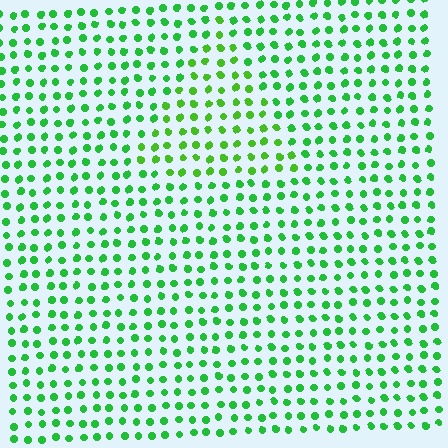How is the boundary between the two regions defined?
The boundary is defined purely by a slight shift in hue (about 21 degrees). Spacing, size, and orientation are identical on both sides.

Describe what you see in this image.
The image is filled with small green elements in a uniform arrangement. A triangle-shaped region is visible where the elements are tinted to a slightly different hue, forming a subtle color boundary.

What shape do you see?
I see a triangle.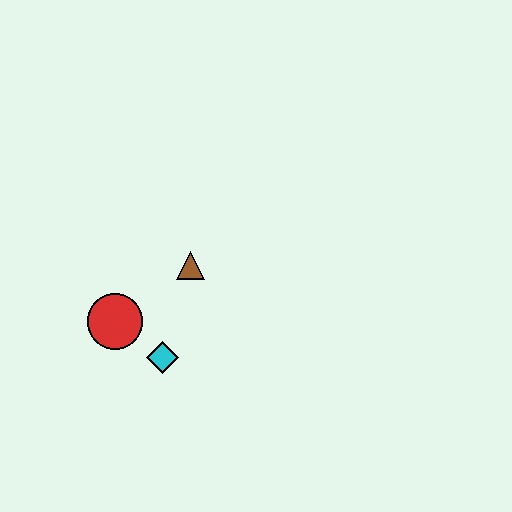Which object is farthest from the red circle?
The brown triangle is farthest from the red circle.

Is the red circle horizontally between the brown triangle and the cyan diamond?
No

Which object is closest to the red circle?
The cyan diamond is closest to the red circle.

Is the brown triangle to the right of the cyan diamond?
Yes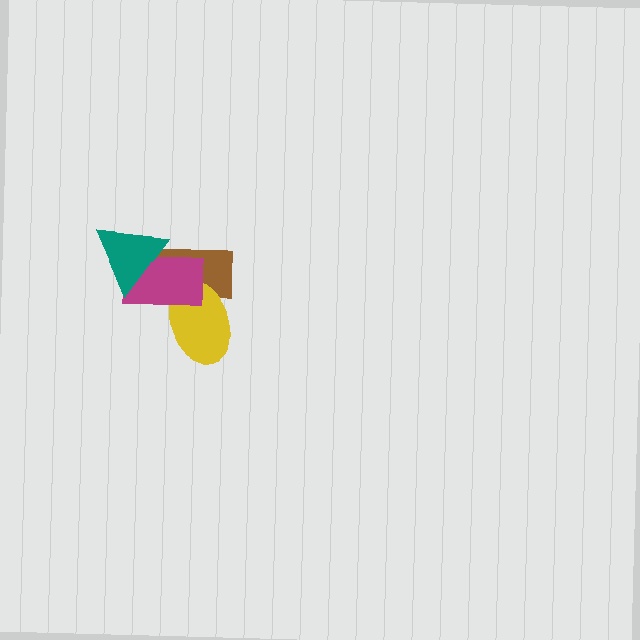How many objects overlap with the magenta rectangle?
3 objects overlap with the magenta rectangle.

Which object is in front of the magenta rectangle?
The teal triangle is in front of the magenta rectangle.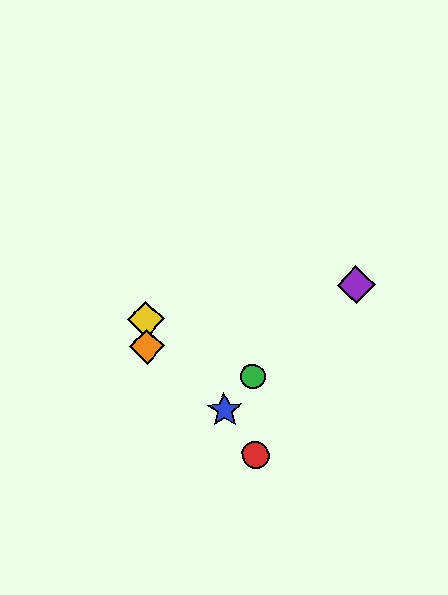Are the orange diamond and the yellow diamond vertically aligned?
Yes, both are at x≈147.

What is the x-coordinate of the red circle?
The red circle is at x≈255.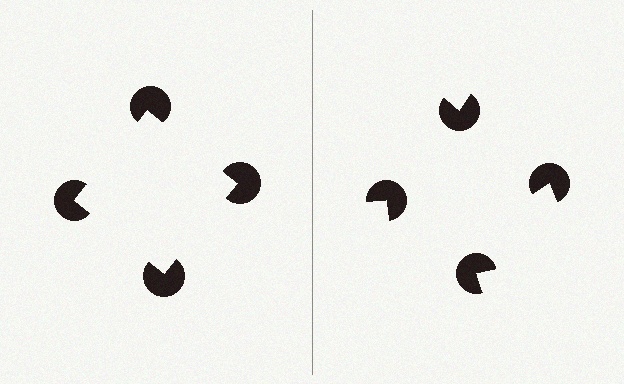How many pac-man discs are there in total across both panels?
8 — 4 on each side.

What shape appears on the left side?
An illusory square.